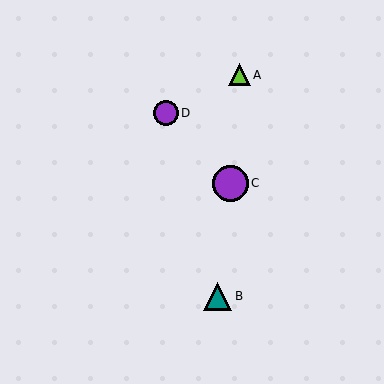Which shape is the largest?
The purple circle (labeled C) is the largest.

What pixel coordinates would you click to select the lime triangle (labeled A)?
Click at (239, 75) to select the lime triangle A.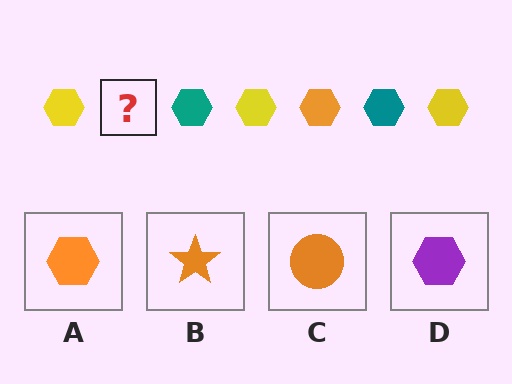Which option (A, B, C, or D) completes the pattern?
A.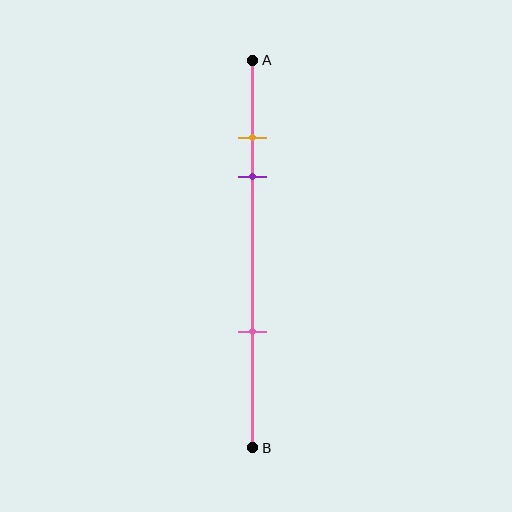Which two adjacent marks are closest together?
The orange and purple marks are the closest adjacent pair.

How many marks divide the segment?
There are 3 marks dividing the segment.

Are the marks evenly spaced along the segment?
No, the marks are not evenly spaced.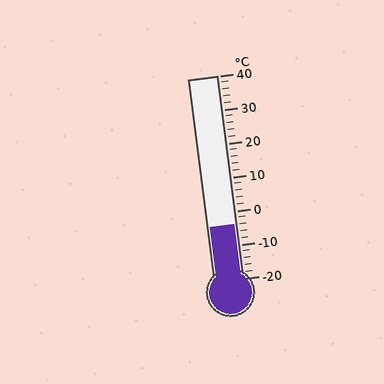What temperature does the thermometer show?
The thermometer shows approximately -4°C.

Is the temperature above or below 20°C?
The temperature is below 20°C.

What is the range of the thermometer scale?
The thermometer scale ranges from -20°C to 40°C.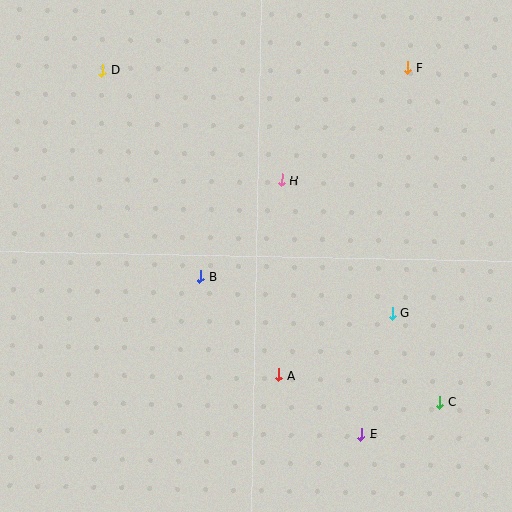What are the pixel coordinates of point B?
Point B is at (200, 277).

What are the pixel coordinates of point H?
Point H is at (282, 180).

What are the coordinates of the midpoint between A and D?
The midpoint between A and D is at (191, 223).